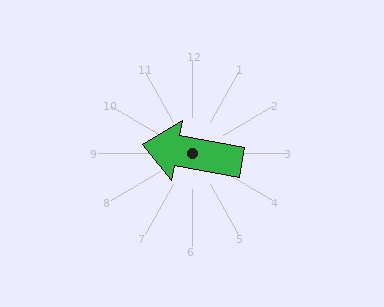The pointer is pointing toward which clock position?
Roughly 9 o'clock.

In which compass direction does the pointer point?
West.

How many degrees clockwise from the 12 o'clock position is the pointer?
Approximately 280 degrees.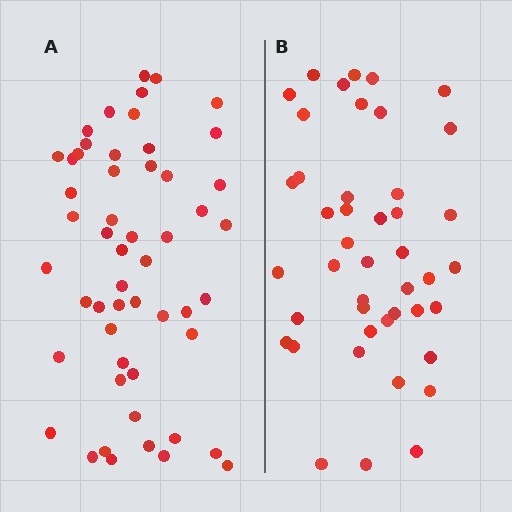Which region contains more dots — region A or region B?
Region A (the left region) has more dots.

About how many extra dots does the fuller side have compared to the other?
Region A has roughly 8 or so more dots than region B.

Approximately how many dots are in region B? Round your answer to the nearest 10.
About 40 dots. (The exact count is 44, which rounds to 40.)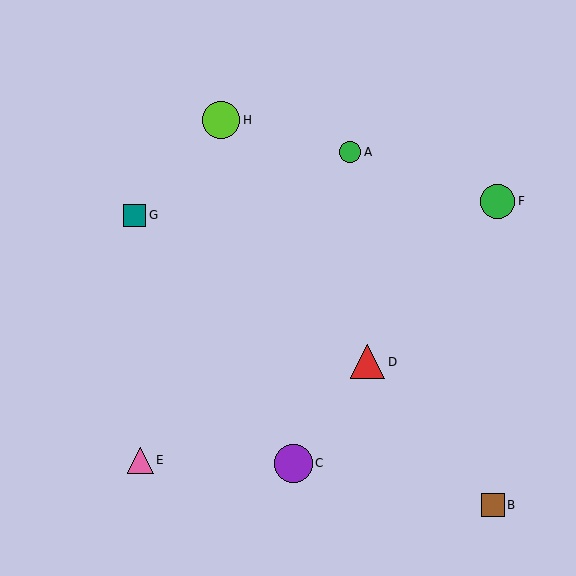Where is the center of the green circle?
The center of the green circle is at (498, 201).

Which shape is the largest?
The purple circle (labeled C) is the largest.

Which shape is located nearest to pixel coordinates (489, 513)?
The brown square (labeled B) at (493, 505) is nearest to that location.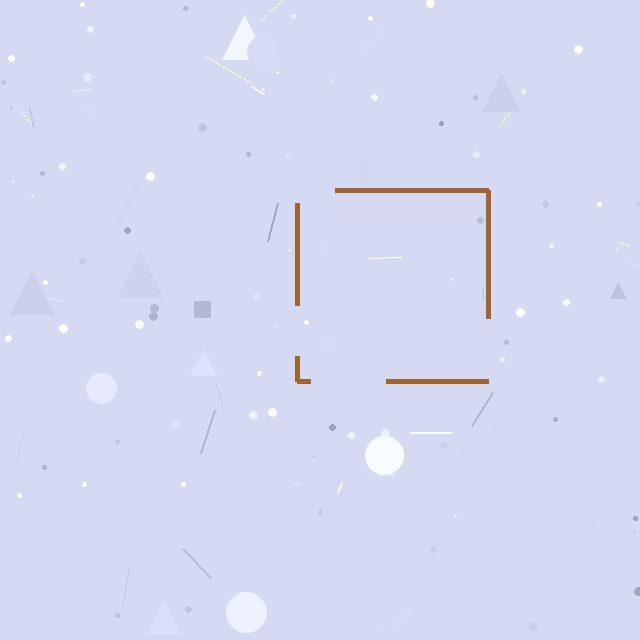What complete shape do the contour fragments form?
The contour fragments form a square.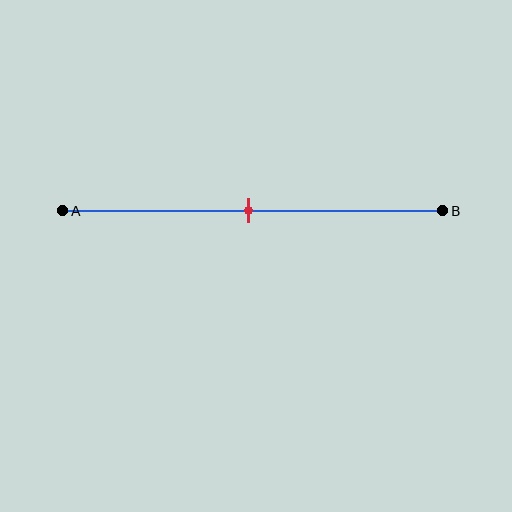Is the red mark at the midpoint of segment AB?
Yes, the mark is approximately at the midpoint.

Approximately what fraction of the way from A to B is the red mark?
The red mark is approximately 50% of the way from A to B.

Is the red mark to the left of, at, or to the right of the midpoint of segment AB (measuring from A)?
The red mark is approximately at the midpoint of segment AB.